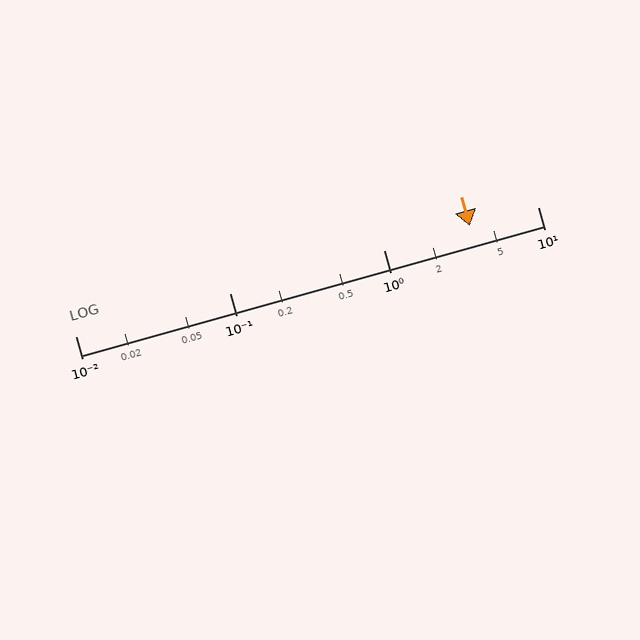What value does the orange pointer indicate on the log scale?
The pointer indicates approximately 3.6.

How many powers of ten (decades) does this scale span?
The scale spans 3 decades, from 0.01 to 10.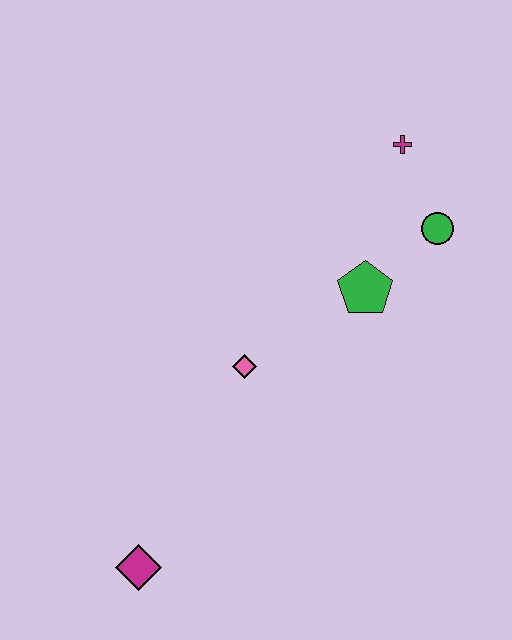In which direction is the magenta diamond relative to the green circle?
The magenta diamond is below the green circle.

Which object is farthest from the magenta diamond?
The magenta cross is farthest from the magenta diamond.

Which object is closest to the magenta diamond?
The pink diamond is closest to the magenta diamond.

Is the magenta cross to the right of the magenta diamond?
Yes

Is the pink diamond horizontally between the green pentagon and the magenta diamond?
Yes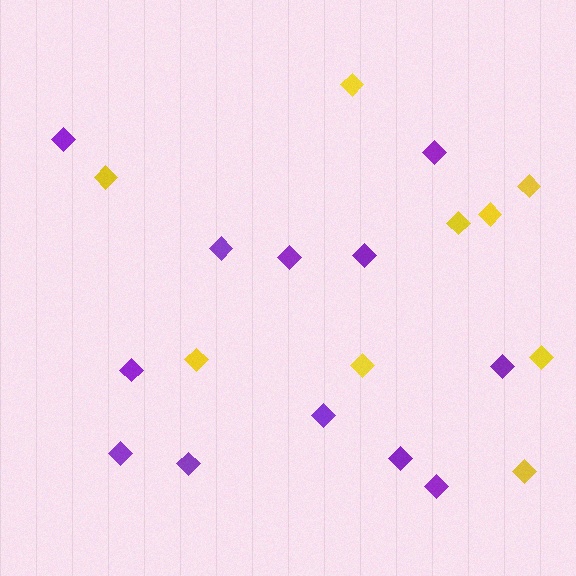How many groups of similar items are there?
There are 2 groups: one group of purple diamonds (12) and one group of yellow diamonds (9).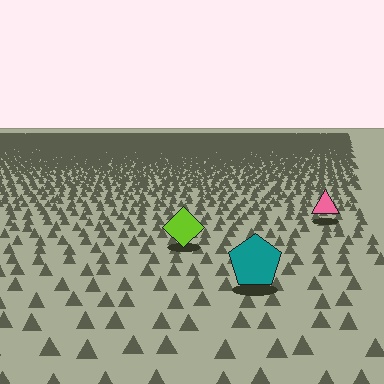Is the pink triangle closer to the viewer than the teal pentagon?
No. The teal pentagon is closer — you can tell from the texture gradient: the ground texture is coarser near it.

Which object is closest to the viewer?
The teal pentagon is closest. The texture marks near it are larger and more spread out.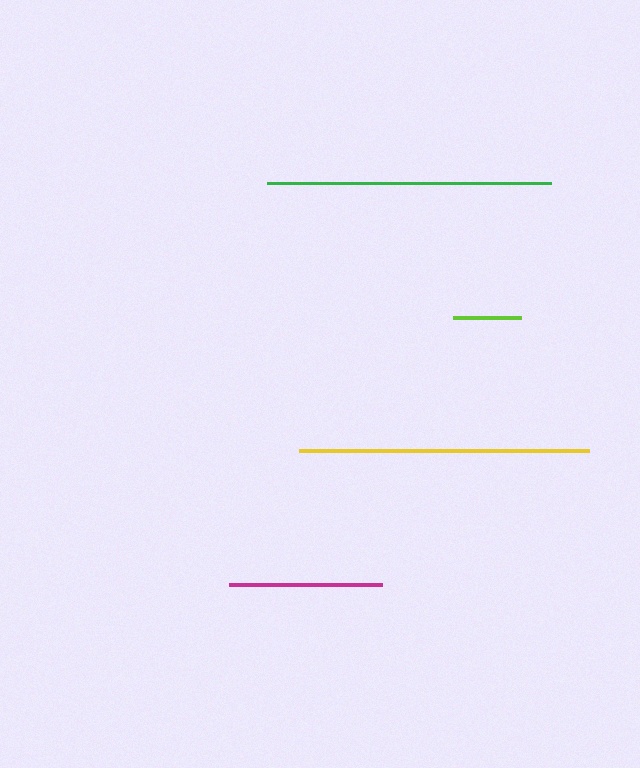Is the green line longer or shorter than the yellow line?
The yellow line is longer than the green line.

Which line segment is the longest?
The yellow line is the longest at approximately 290 pixels.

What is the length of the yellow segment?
The yellow segment is approximately 290 pixels long.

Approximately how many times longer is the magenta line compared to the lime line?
The magenta line is approximately 2.3 times the length of the lime line.